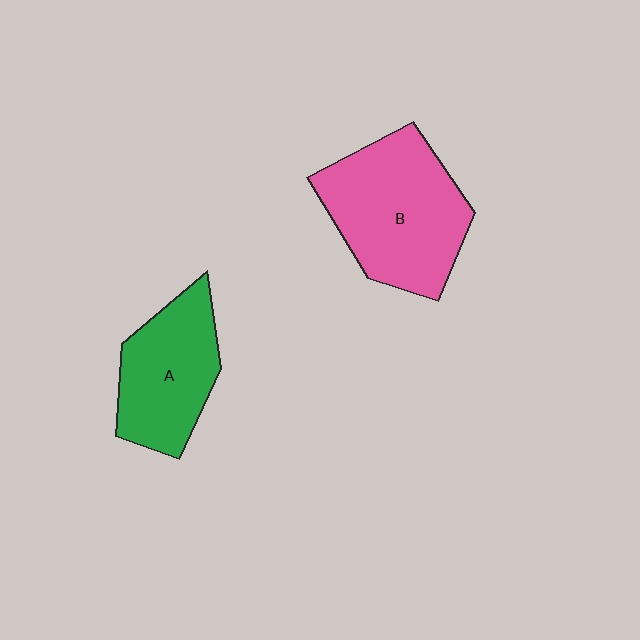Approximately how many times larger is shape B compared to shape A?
Approximately 1.4 times.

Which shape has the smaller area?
Shape A (green).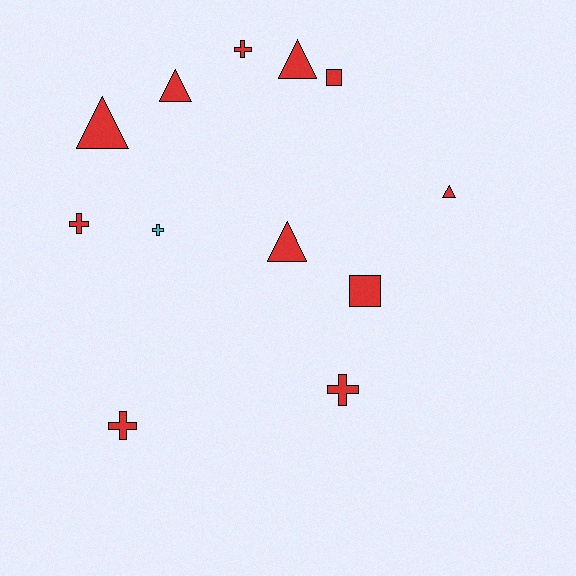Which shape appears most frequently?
Triangle, with 5 objects.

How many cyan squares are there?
There are no cyan squares.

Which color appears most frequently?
Red, with 11 objects.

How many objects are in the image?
There are 12 objects.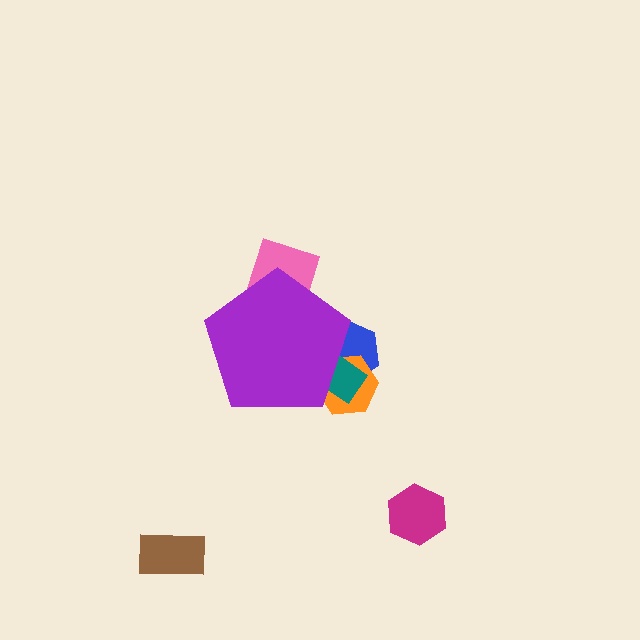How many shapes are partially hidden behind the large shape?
4 shapes are partially hidden.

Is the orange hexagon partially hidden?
Yes, the orange hexagon is partially hidden behind the purple pentagon.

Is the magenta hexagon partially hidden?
No, the magenta hexagon is fully visible.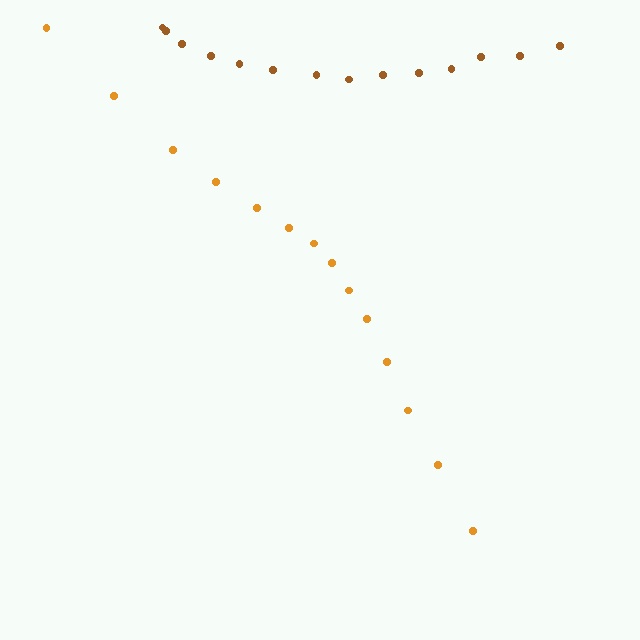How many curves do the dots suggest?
There are 2 distinct paths.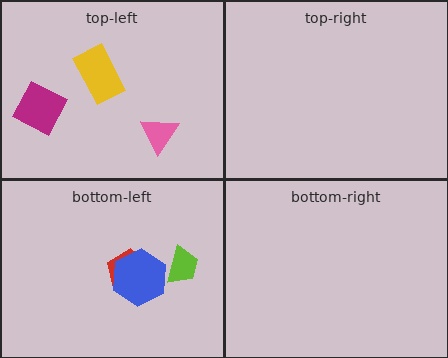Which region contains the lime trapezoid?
The bottom-left region.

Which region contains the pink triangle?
The top-left region.